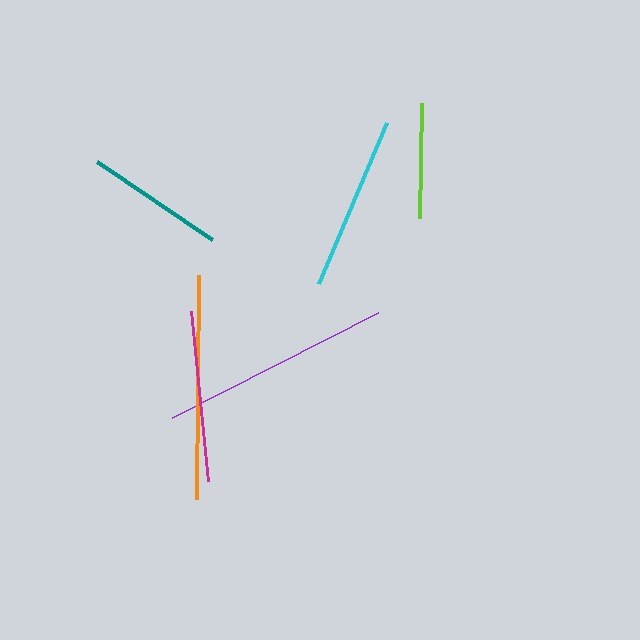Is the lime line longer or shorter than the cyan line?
The cyan line is longer than the lime line.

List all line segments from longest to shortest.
From longest to shortest: purple, orange, cyan, magenta, teal, lime.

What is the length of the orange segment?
The orange segment is approximately 224 pixels long.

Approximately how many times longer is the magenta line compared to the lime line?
The magenta line is approximately 1.5 times the length of the lime line.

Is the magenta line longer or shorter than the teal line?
The magenta line is longer than the teal line.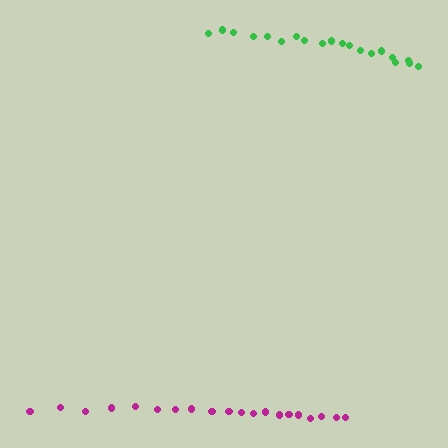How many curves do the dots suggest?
There are 2 distinct paths.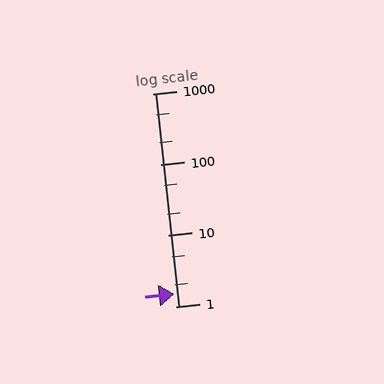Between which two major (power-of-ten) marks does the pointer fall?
The pointer is between 1 and 10.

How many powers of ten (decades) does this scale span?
The scale spans 3 decades, from 1 to 1000.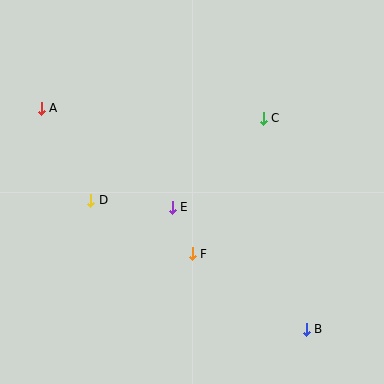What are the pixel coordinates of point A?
Point A is at (41, 108).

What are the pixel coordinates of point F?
Point F is at (192, 254).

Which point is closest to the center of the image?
Point E at (172, 207) is closest to the center.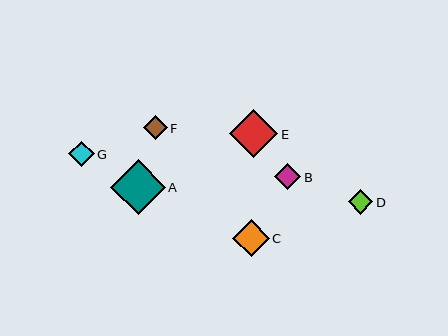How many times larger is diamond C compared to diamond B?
Diamond C is approximately 1.4 times the size of diamond B.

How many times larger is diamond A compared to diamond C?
Diamond A is approximately 1.5 times the size of diamond C.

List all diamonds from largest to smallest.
From largest to smallest: A, E, C, B, G, D, F.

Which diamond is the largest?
Diamond A is the largest with a size of approximately 54 pixels.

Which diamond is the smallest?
Diamond F is the smallest with a size of approximately 24 pixels.